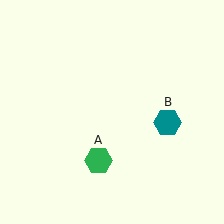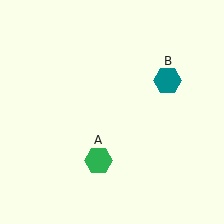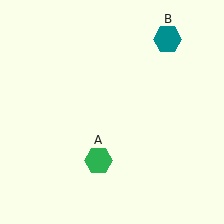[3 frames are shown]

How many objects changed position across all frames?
1 object changed position: teal hexagon (object B).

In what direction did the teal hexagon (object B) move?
The teal hexagon (object B) moved up.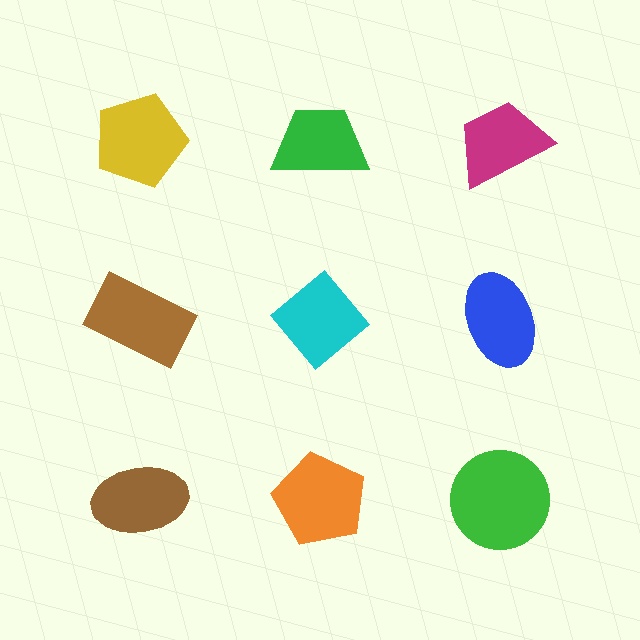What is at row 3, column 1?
A brown ellipse.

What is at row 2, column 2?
A cyan diamond.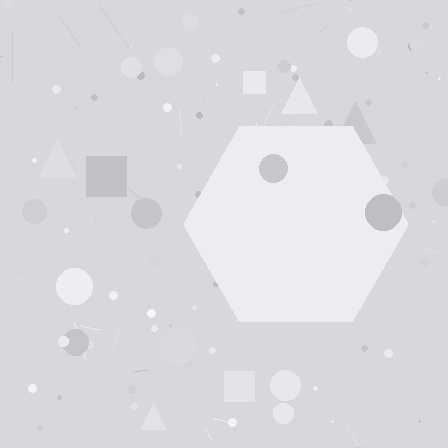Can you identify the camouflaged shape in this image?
The camouflaged shape is a hexagon.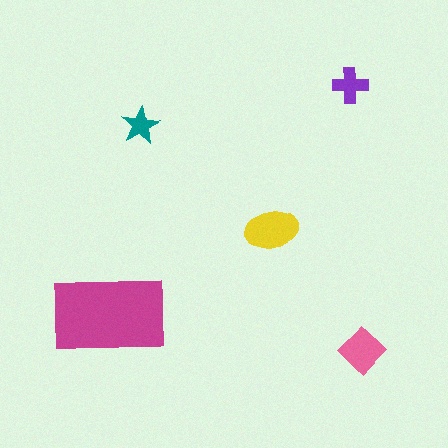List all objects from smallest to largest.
The teal star, the purple cross, the pink diamond, the yellow ellipse, the magenta rectangle.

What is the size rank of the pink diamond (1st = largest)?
3rd.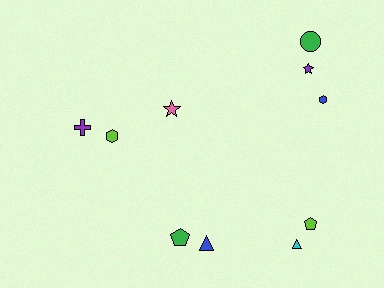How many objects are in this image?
There are 10 objects.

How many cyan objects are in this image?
There is 1 cyan object.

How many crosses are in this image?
There is 1 cross.